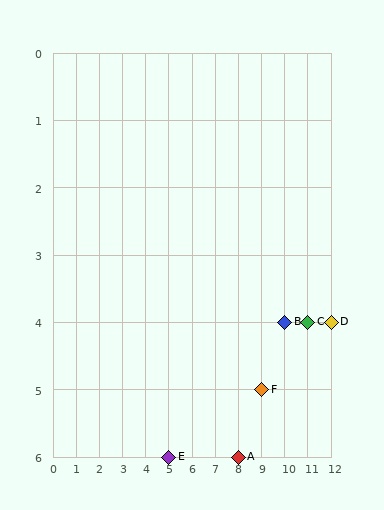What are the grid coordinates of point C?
Point C is at grid coordinates (11, 4).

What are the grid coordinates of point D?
Point D is at grid coordinates (12, 4).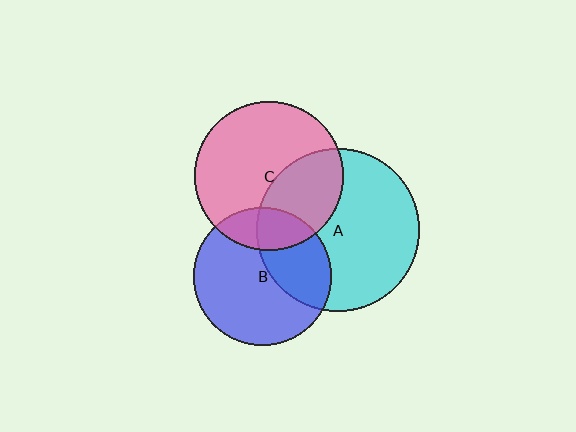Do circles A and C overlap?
Yes.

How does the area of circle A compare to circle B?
Approximately 1.4 times.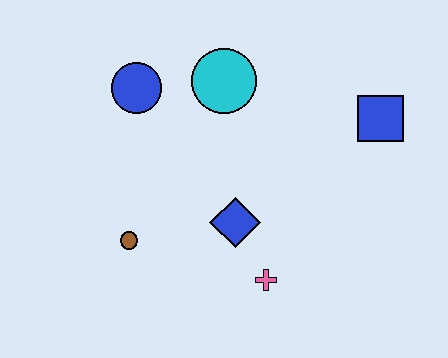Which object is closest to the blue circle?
The cyan circle is closest to the blue circle.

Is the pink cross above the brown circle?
No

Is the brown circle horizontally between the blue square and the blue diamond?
No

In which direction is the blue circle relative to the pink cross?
The blue circle is above the pink cross.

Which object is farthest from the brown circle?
The blue square is farthest from the brown circle.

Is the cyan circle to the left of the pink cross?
Yes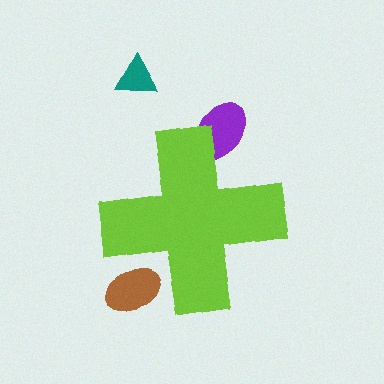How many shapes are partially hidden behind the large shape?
2 shapes are partially hidden.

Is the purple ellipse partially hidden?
Yes, the purple ellipse is partially hidden behind the lime cross.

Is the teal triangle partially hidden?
No, the teal triangle is fully visible.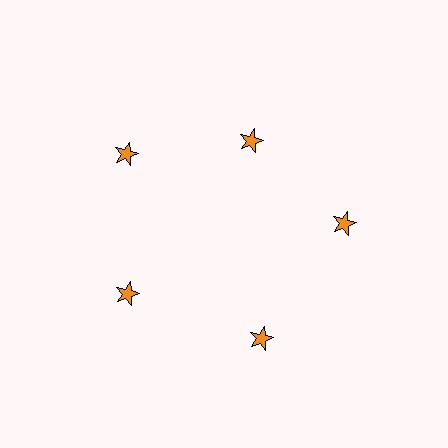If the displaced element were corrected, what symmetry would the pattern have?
It would have 5-fold rotational symmetry — the pattern would map onto itself every 72 degrees.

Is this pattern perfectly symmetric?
No. The 5 orange stars are arranged in a ring, but one element near the 1 o'clock position is pulled inward toward the center, breaking the 5-fold rotational symmetry.